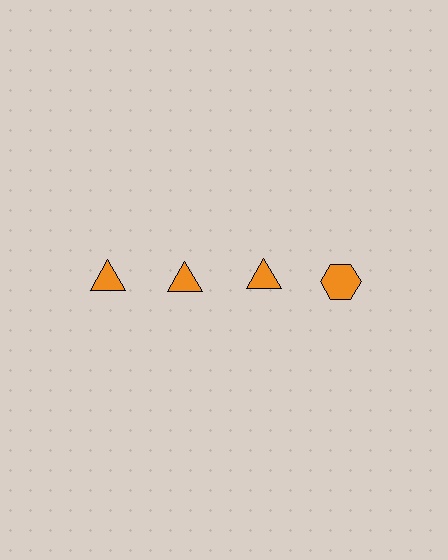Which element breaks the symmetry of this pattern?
The orange hexagon in the top row, second from right column breaks the symmetry. All other shapes are orange triangles.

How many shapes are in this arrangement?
There are 4 shapes arranged in a grid pattern.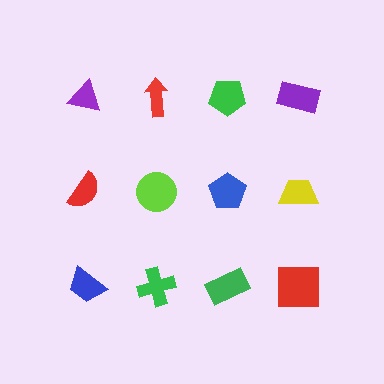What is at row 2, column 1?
A red semicircle.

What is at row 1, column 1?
A purple triangle.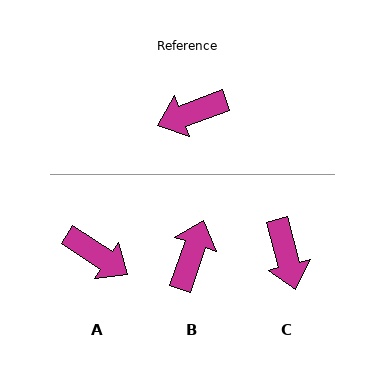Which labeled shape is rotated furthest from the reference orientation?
B, about 129 degrees away.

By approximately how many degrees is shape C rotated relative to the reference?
Approximately 85 degrees counter-clockwise.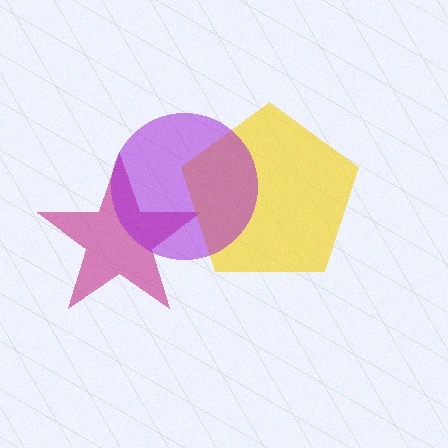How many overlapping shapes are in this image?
There are 3 overlapping shapes in the image.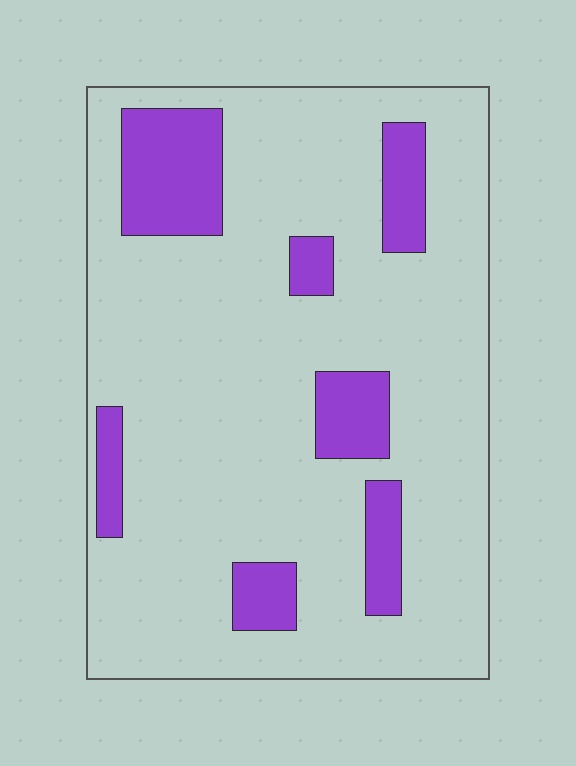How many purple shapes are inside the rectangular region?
7.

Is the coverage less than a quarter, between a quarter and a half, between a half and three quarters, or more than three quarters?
Less than a quarter.